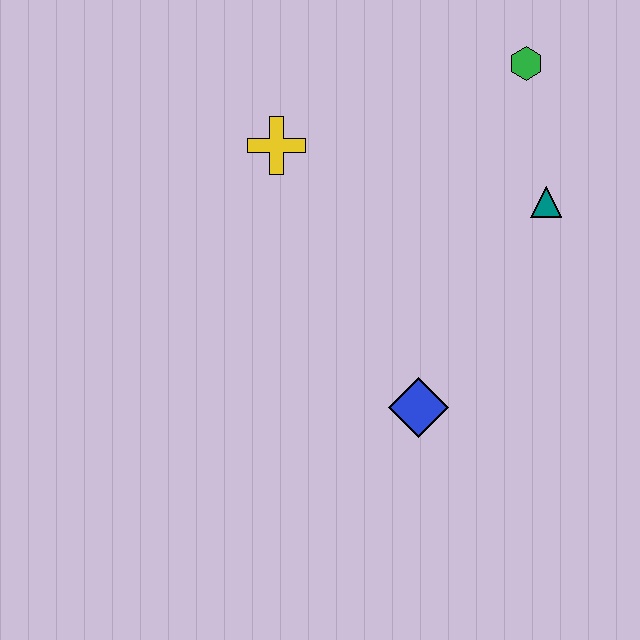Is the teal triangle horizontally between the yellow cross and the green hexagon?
No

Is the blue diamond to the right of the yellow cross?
Yes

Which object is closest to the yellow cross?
The green hexagon is closest to the yellow cross.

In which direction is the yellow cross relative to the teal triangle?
The yellow cross is to the left of the teal triangle.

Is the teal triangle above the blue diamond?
Yes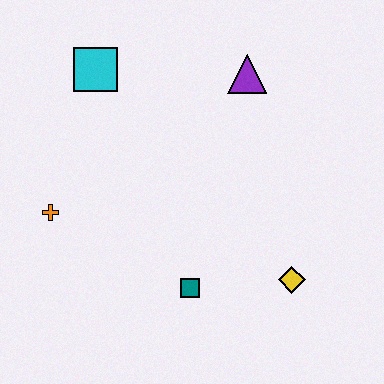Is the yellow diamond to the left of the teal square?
No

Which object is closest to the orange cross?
The cyan square is closest to the orange cross.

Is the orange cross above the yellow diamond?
Yes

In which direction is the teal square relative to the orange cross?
The teal square is to the right of the orange cross.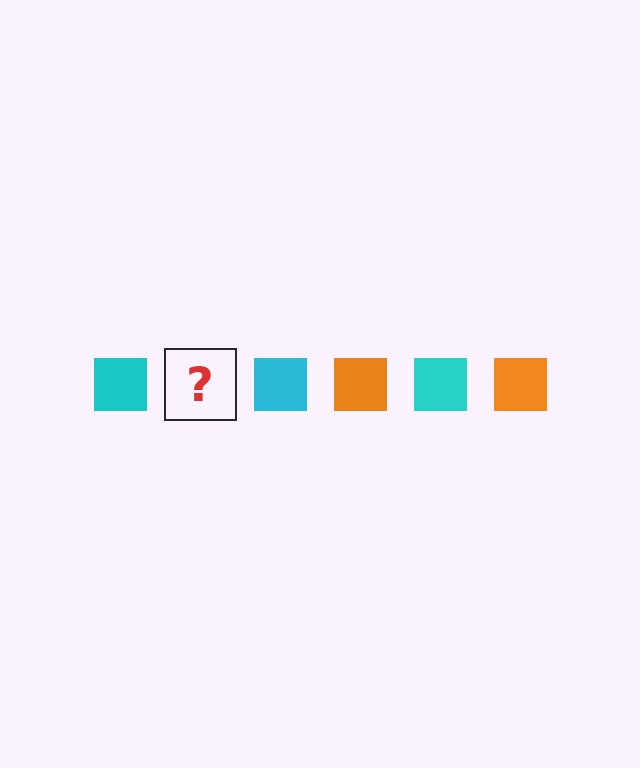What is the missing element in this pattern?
The missing element is an orange square.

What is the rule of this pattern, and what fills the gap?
The rule is that the pattern cycles through cyan, orange squares. The gap should be filled with an orange square.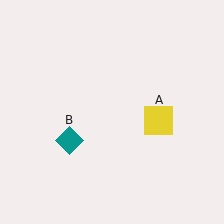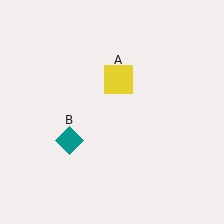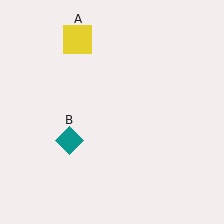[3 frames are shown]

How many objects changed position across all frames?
1 object changed position: yellow square (object A).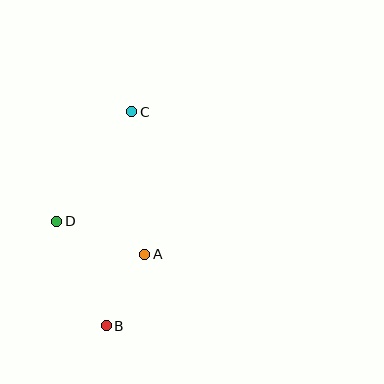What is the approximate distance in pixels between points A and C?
The distance between A and C is approximately 143 pixels.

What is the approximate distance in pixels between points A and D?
The distance between A and D is approximately 94 pixels.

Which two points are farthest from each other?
Points B and C are farthest from each other.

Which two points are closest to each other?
Points A and B are closest to each other.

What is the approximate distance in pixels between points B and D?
The distance between B and D is approximately 115 pixels.